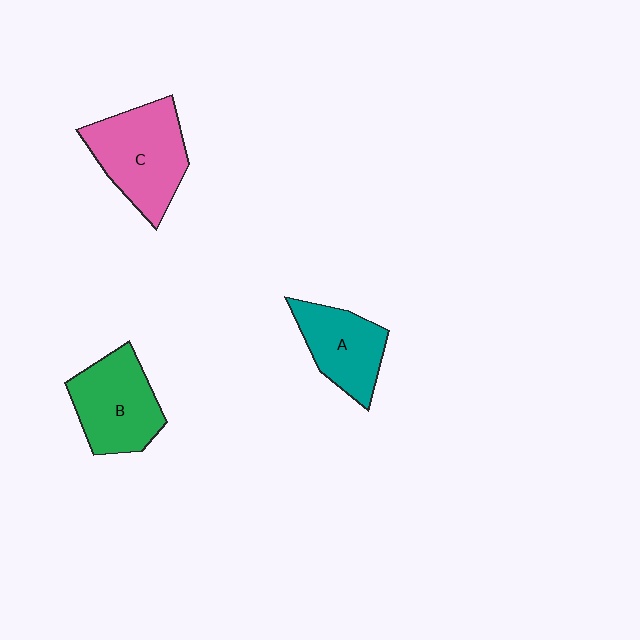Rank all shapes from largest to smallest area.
From largest to smallest: C (pink), B (green), A (teal).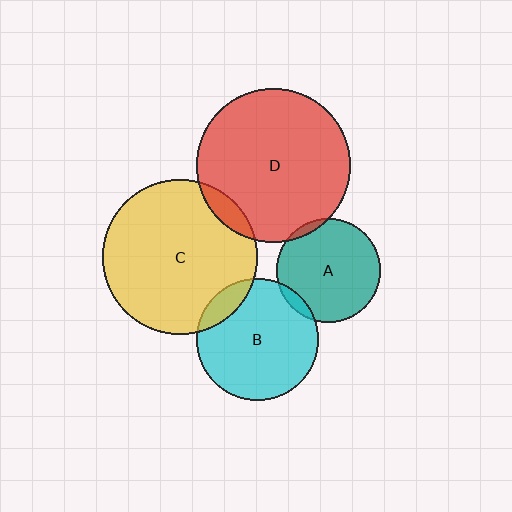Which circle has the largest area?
Circle C (yellow).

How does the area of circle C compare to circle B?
Approximately 1.6 times.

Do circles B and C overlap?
Yes.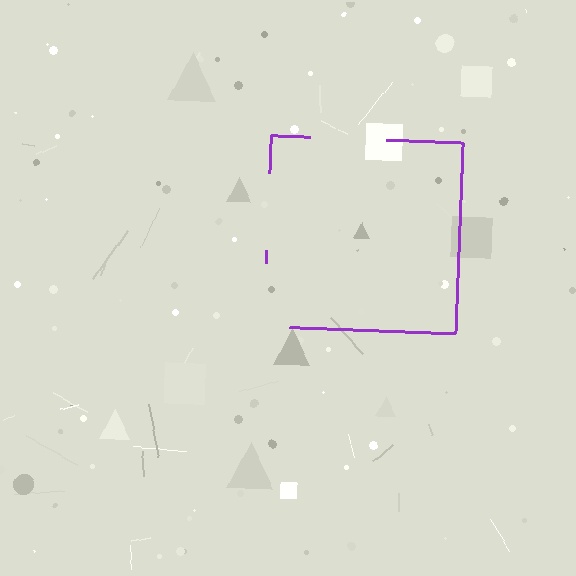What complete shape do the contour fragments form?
The contour fragments form a square.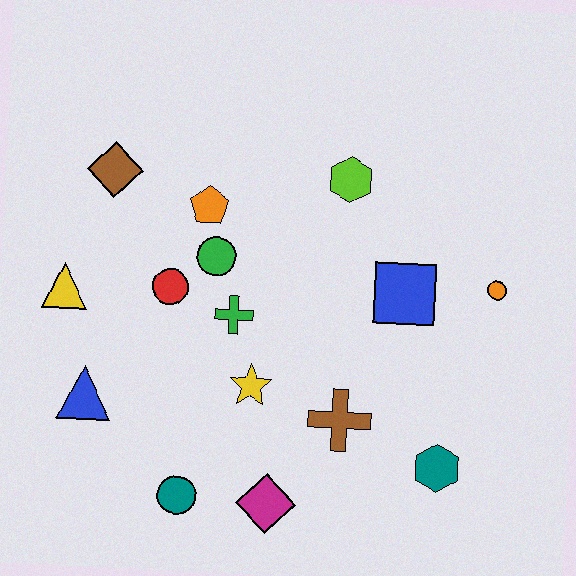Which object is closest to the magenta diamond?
The teal circle is closest to the magenta diamond.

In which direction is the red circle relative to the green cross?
The red circle is to the left of the green cross.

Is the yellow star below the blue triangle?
No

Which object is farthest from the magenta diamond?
The brown diamond is farthest from the magenta diamond.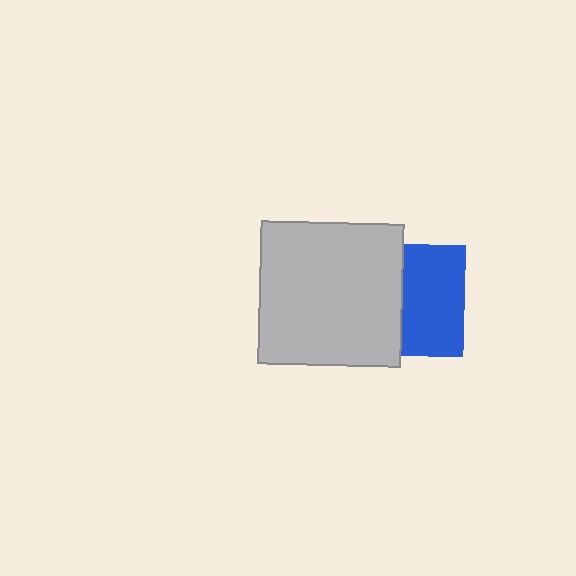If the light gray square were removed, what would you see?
You would see the complete blue square.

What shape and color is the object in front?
The object in front is a light gray square.